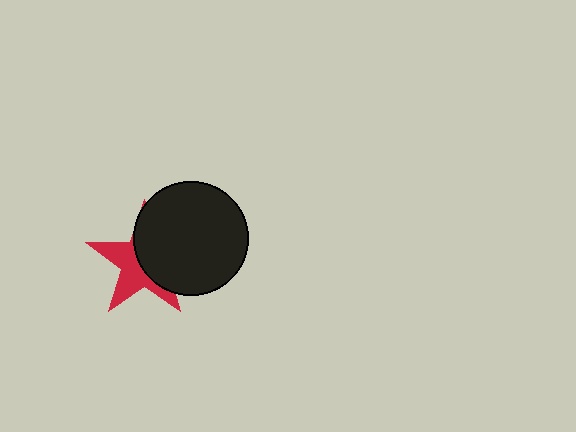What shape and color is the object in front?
The object in front is a black circle.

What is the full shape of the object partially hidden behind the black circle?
The partially hidden object is a red star.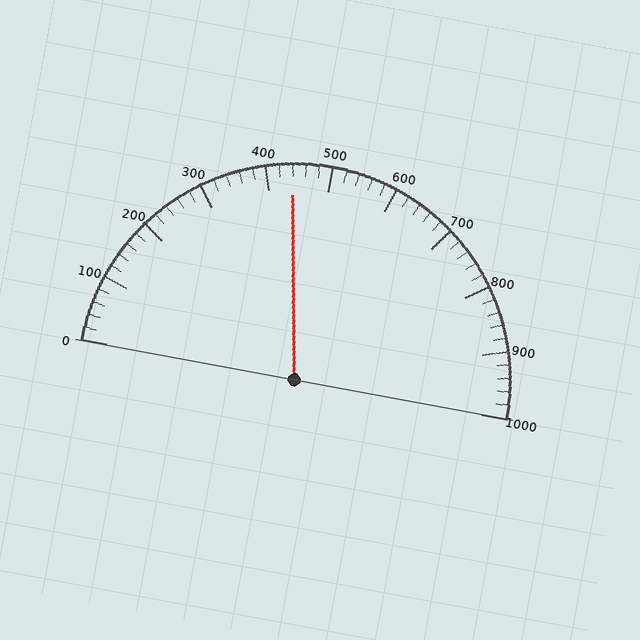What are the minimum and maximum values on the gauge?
The gauge ranges from 0 to 1000.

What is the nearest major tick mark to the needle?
The nearest major tick mark is 400.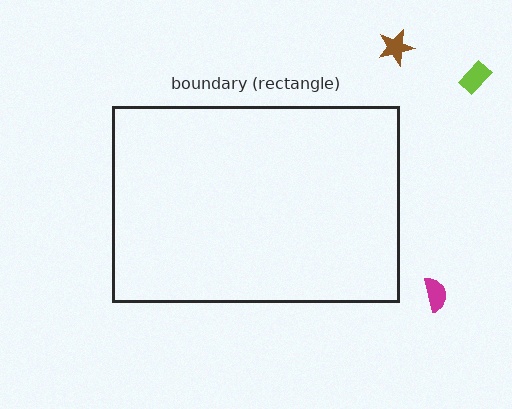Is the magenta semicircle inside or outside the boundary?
Outside.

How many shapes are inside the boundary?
0 inside, 3 outside.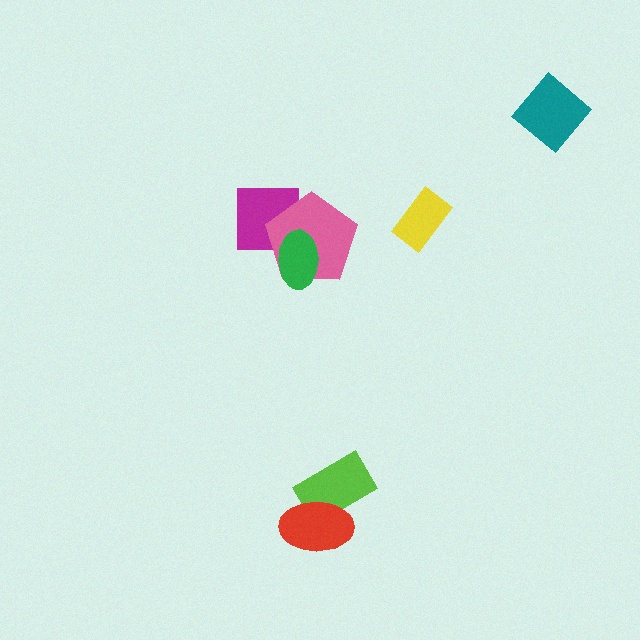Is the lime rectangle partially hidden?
Yes, it is partially covered by another shape.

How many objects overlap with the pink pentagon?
2 objects overlap with the pink pentagon.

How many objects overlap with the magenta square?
2 objects overlap with the magenta square.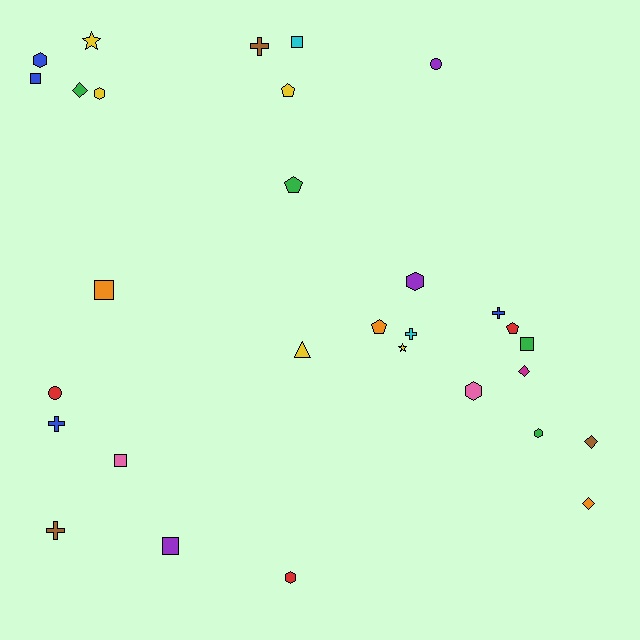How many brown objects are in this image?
There are 3 brown objects.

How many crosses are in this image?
There are 5 crosses.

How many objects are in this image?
There are 30 objects.